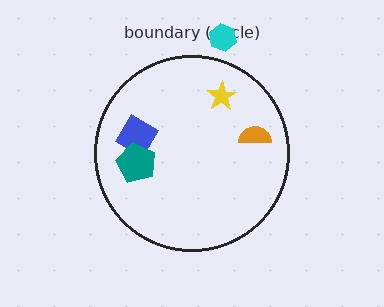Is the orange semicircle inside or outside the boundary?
Inside.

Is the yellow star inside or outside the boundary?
Inside.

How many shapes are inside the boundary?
4 inside, 1 outside.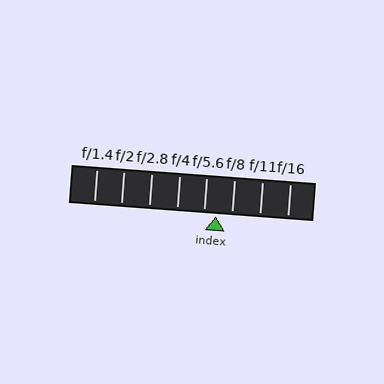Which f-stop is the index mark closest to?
The index mark is closest to f/5.6.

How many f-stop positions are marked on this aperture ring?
There are 8 f-stop positions marked.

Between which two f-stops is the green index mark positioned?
The index mark is between f/5.6 and f/8.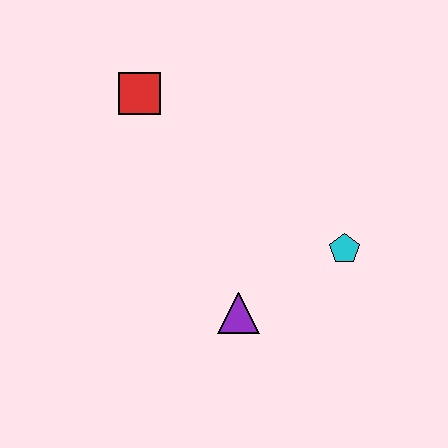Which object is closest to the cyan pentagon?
The purple triangle is closest to the cyan pentagon.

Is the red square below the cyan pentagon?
No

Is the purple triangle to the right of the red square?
Yes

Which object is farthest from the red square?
The cyan pentagon is farthest from the red square.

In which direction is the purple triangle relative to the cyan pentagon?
The purple triangle is to the left of the cyan pentagon.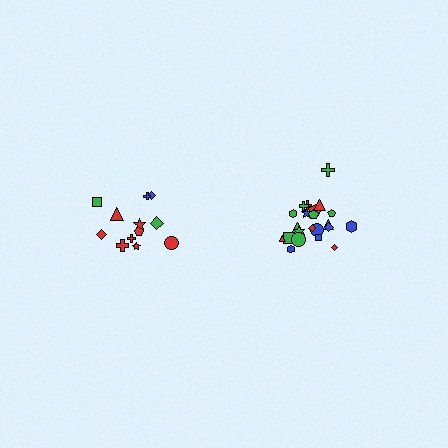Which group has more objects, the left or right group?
The right group.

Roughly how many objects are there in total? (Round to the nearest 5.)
Roughly 35 objects in total.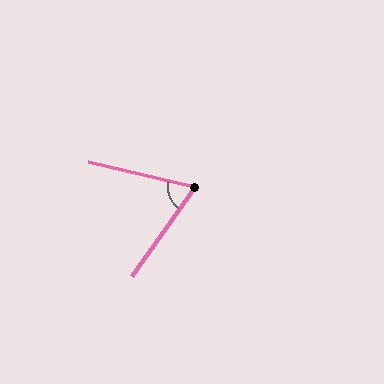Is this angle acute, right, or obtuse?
It is acute.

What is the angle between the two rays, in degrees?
Approximately 68 degrees.